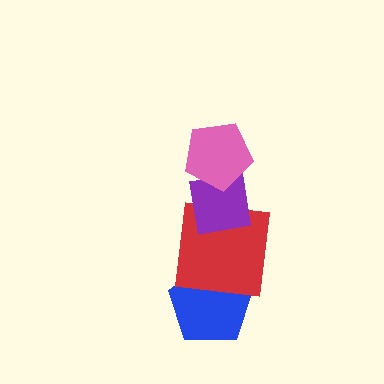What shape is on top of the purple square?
The pink pentagon is on top of the purple square.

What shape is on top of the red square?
The purple square is on top of the red square.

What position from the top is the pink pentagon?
The pink pentagon is 1st from the top.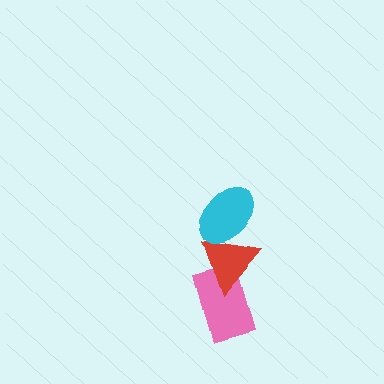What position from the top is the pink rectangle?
The pink rectangle is 3rd from the top.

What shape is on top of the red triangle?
The cyan ellipse is on top of the red triangle.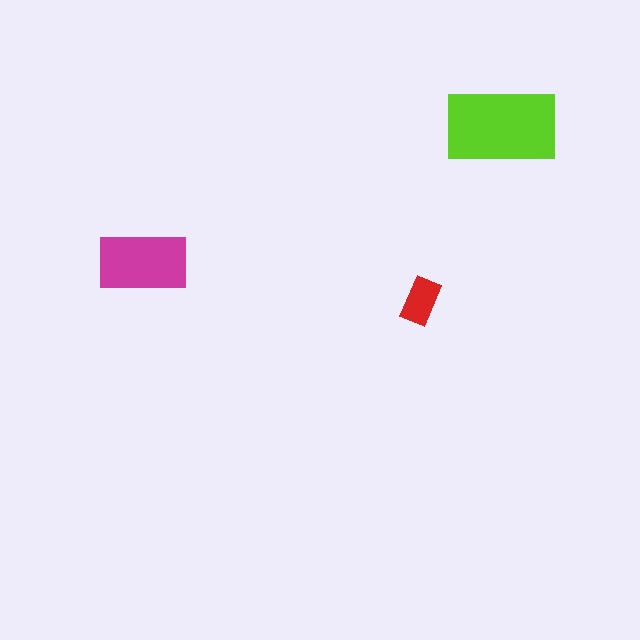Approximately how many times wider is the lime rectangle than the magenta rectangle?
About 1.5 times wider.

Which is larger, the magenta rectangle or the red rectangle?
The magenta one.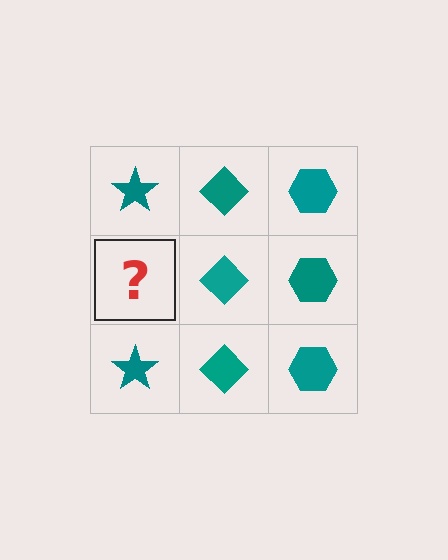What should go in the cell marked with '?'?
The missing cell should contain a teal star.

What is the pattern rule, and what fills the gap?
The rule is that each column has a consistent shape. The gap should be filled with a teal star.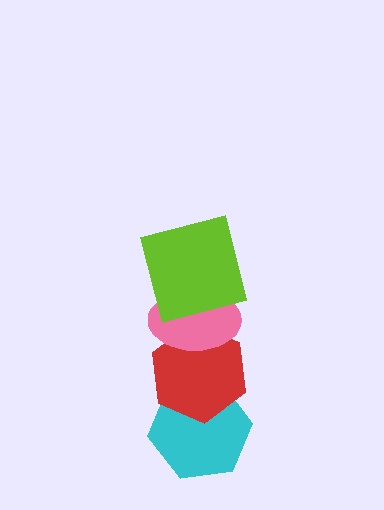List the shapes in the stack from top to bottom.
From top to bottom: the lime square, the pink ellipse, the red hexagon, the cyan hexagon.